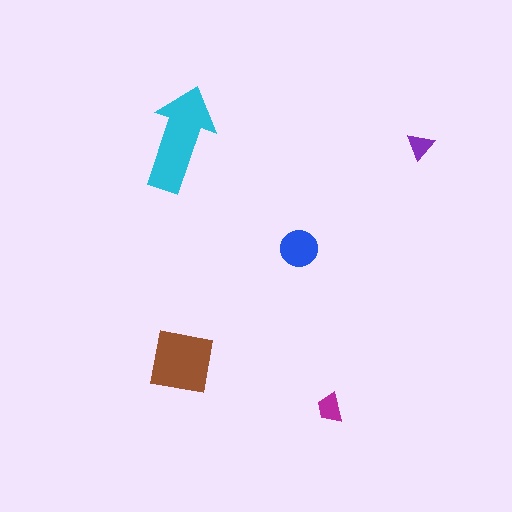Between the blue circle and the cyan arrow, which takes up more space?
The cyan arrow.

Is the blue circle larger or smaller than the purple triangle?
Larger.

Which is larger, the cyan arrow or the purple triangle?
The cyan arrow.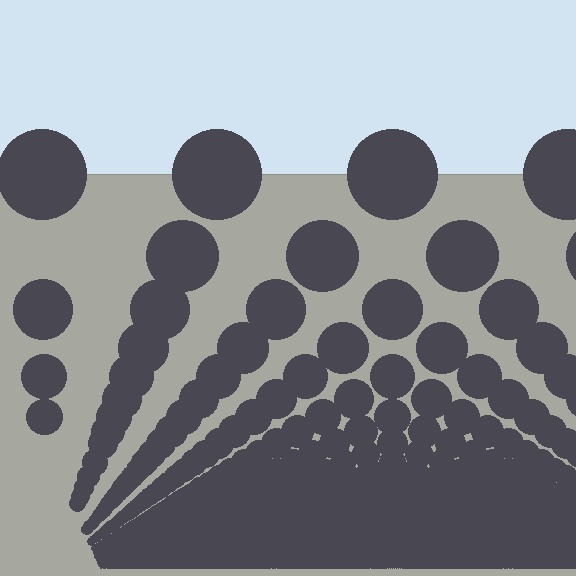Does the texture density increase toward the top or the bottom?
Density increases toward the bottom.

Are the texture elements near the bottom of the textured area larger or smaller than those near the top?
Smaller. The gradient is inverted — elements near the bottom are smaller and denser.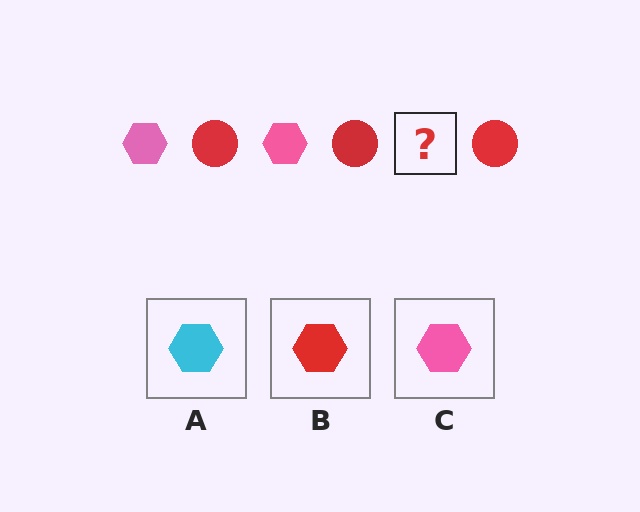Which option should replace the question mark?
Option C.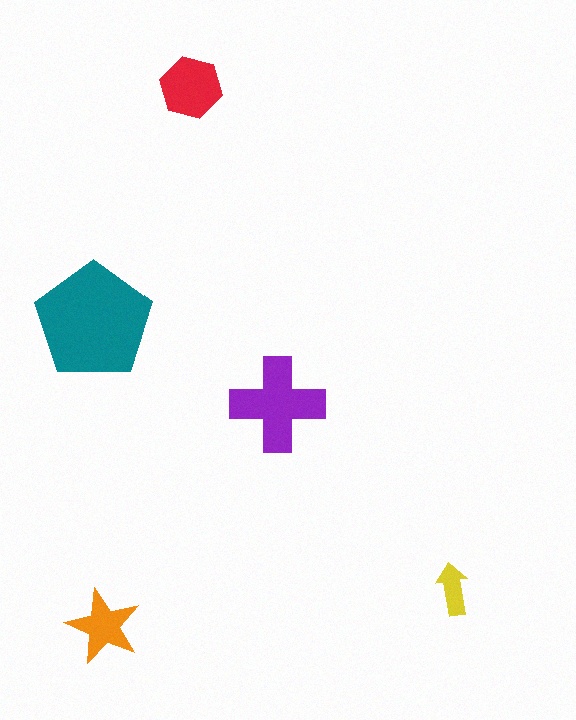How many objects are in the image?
There are 5 objects in the image.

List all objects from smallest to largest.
The yellow arrow, the orange star, the red hexagon, the purple cross, the teal pentagon.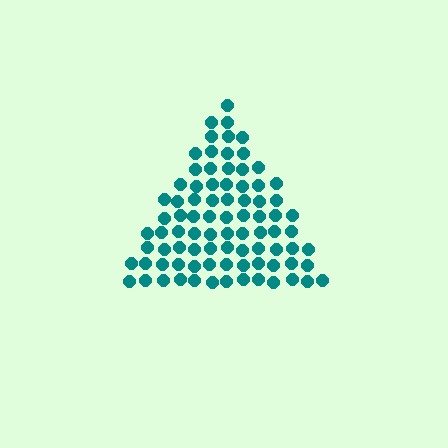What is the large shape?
The large shape is a triangle.